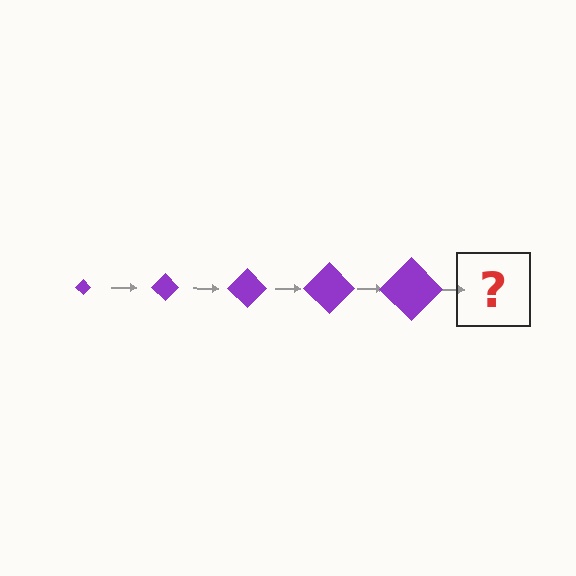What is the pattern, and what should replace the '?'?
The pattern is that the diamond gets progressively larger each step. The '?' should be a purple diamond, larger than the previous one.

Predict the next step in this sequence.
The next step is a purple diamond, larger than the previous one.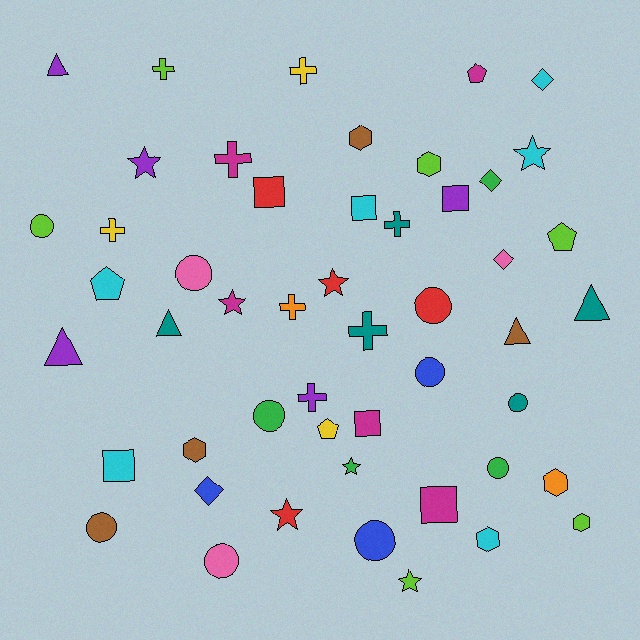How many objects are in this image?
There are 50 objects.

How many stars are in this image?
There are 7 stars.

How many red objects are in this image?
There are 4 red objects.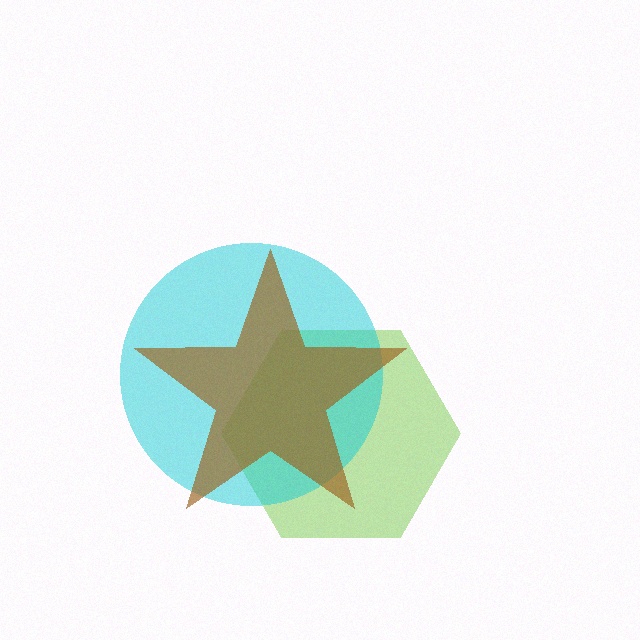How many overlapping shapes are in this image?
There are 3 overlapping shapes in the image.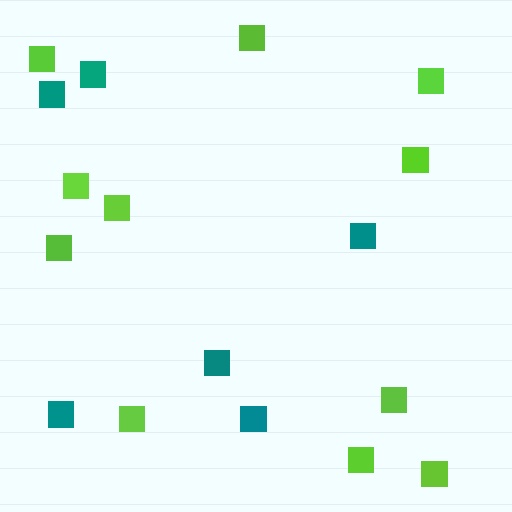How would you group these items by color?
There are 2 groups: one group of teal squares (6) and one group of lime squares (11).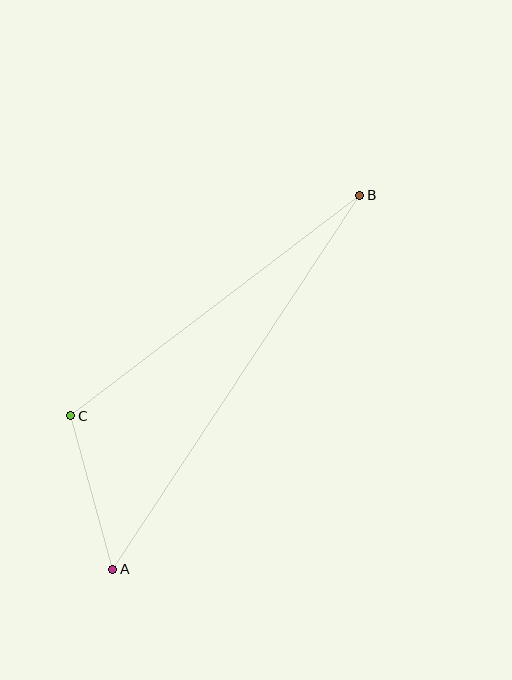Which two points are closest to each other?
Points A and C are closest to each other.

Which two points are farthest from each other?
Points A and B are farthest from each other.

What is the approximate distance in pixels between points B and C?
The distance between B and C is approximately 364 pixels.